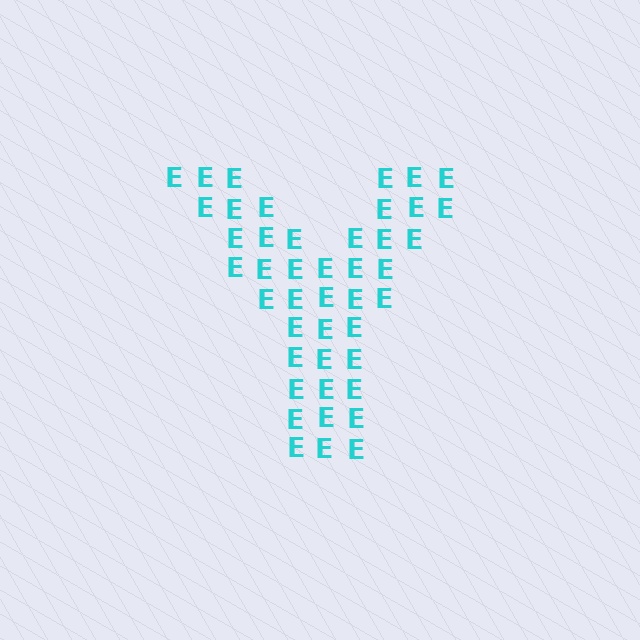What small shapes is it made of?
It is made of small letter E's.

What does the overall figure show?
The overall figure shows the letter Y.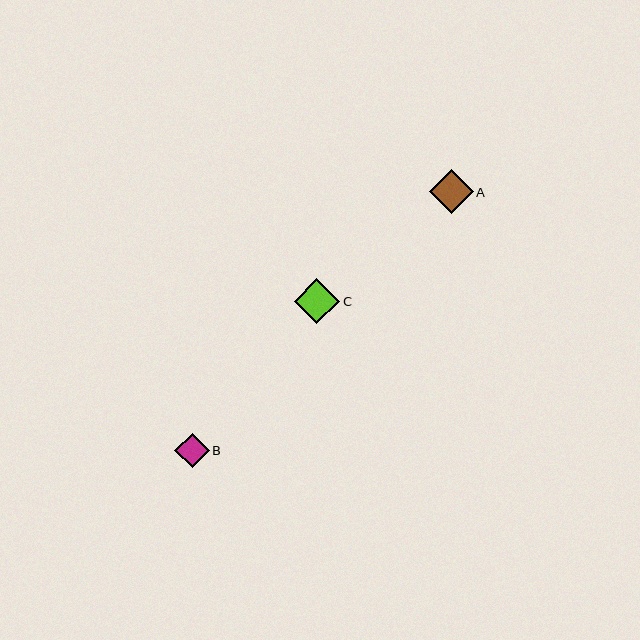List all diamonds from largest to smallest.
From largest to smallest: C, A, B.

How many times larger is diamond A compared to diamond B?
Diamond A is approximately 1.3 times the size of diamond B.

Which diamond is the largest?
Diamond C is the largest with a size of approximately 46 pixels.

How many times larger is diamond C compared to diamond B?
Diamond C is approximately 1.3 times the size of diamond B.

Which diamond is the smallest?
Diamond B is the smallest with a size of approximately 35 pixels.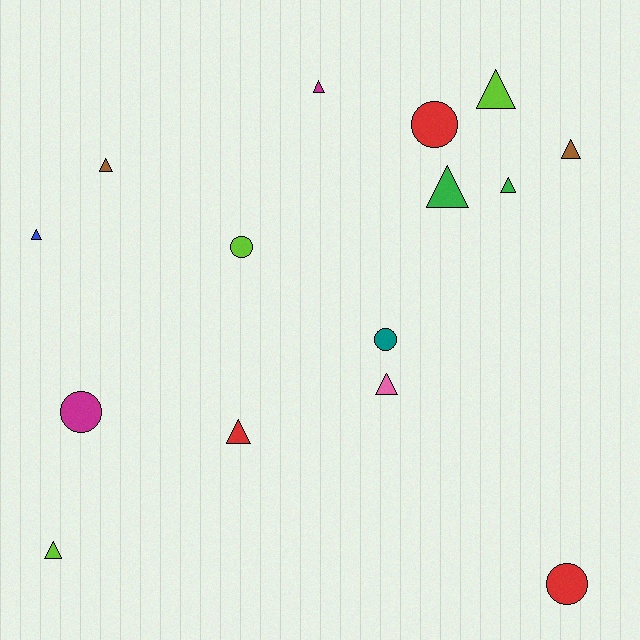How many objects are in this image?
There are 15 objects.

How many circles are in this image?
There are 5 circles.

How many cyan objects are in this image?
There are no cyan objects.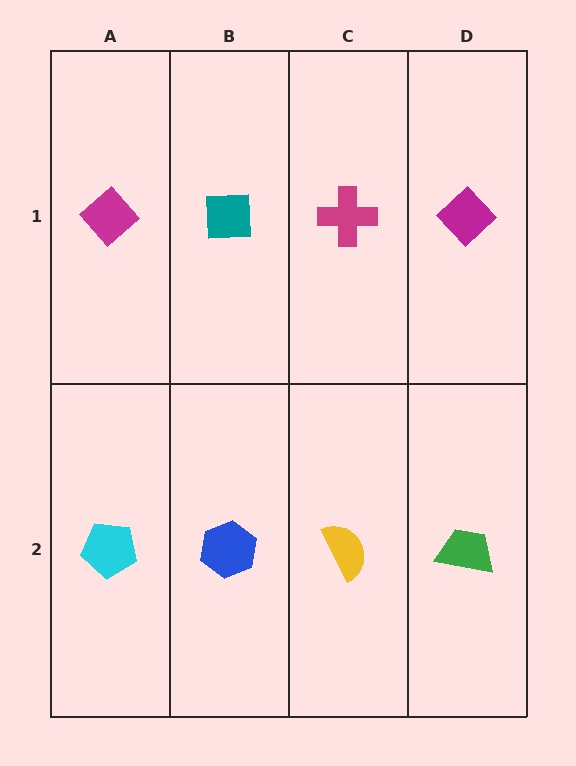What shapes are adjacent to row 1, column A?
A cyan pentagon (row 2, column A), a teal square (row 1, column B).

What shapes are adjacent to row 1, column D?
A green trapezoid (row 2, column D), a magenta cross (row 1, column C).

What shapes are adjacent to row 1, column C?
A yellow semicircle (row 2, column C), a teal square (row 1, column B), a magenta diamond (row 1, column D).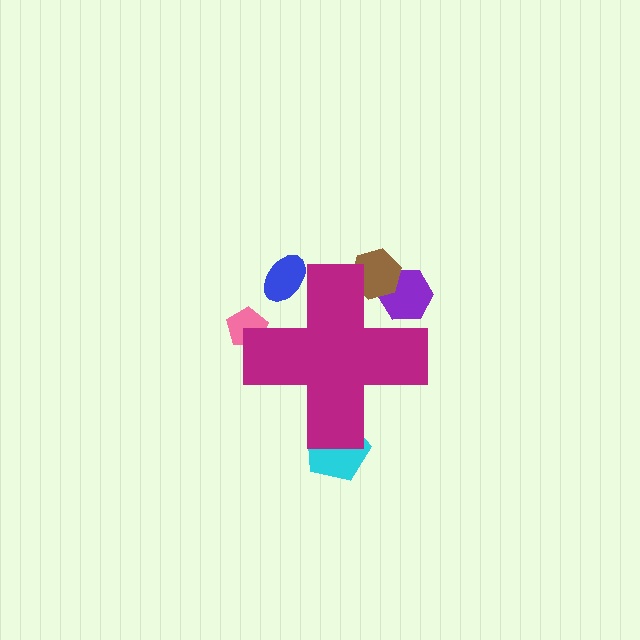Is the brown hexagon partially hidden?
Yes, the brown hexagon is partially hidden behind the magenta cross.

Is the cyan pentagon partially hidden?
Yes, the cyan pentagon is partially hidden behind the magenta cross.